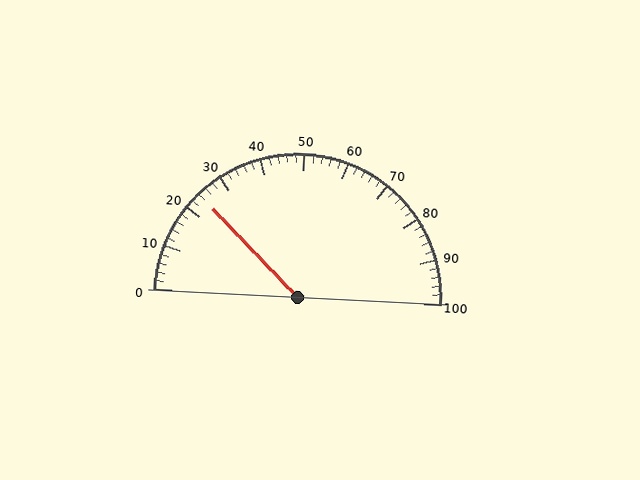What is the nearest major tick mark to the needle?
The nearest major tick mark is 20.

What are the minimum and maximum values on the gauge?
The gauge ranges from 0 to 100.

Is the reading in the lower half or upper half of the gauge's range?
The reading is in the lower half of the range (0 to 100).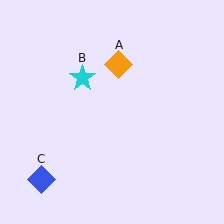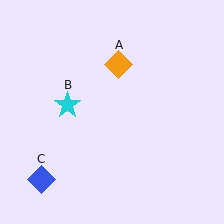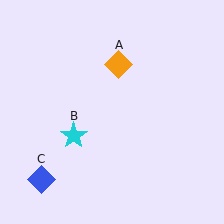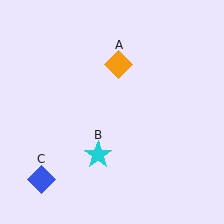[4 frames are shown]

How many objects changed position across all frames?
1 object changed position: cyan star (object B).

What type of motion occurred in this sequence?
The cyan star (object B) rotated counterclockwise around the center of the scene.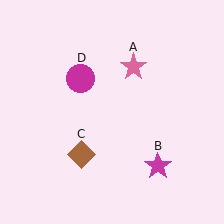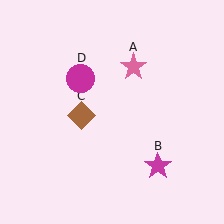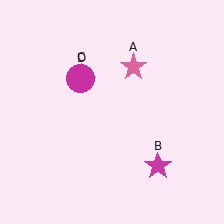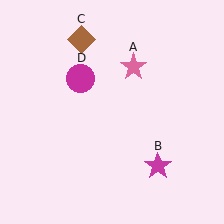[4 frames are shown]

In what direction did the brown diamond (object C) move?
The brown diamond (object C) moved up.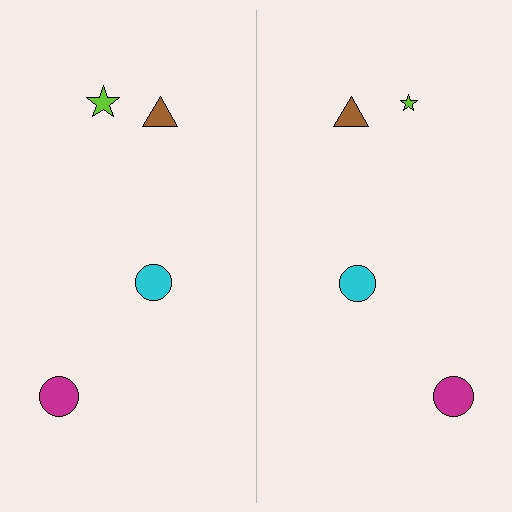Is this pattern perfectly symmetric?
No, the pattern is not perfectly symmetric. The lime star on the right side has a different size than its mirror counterpart.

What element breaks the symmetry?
The lime star on the right side has a different size than its mirror counterpart.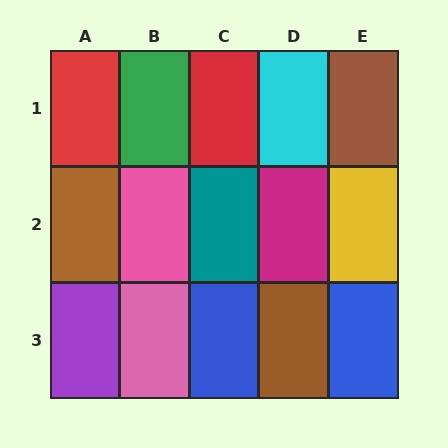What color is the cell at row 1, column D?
Cyan.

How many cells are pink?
2 cells are pink.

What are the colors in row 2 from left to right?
Brown, pink, teal, magenta, yellow.